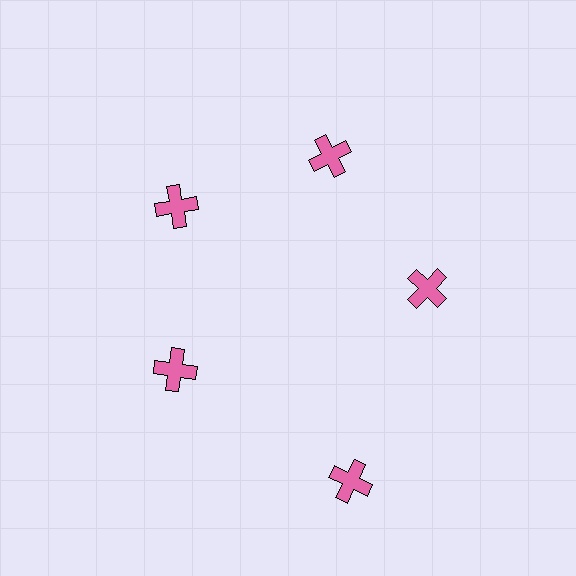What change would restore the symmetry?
The symmetry would be restored by moving it inward, back onto the ring so that all 5 crosses sit at equal angles and equal distance from the center.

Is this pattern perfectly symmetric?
No. The 5 pink crosses are arranged in a ring, but one element near the 5 o'clock position is pushed outward from the center, breaking the 5-fold rotational symmetry.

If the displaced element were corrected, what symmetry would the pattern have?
It would have 5-fold rotational symmetry — the pattern would map onto itself every 72 degrees.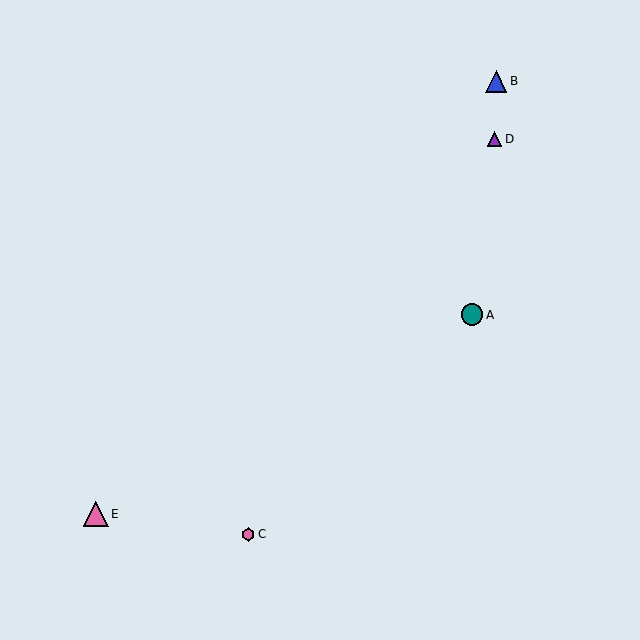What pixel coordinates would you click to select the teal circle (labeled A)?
Click at (472, 315) to select the teal circle A.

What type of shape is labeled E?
Shape E is a pink triangle.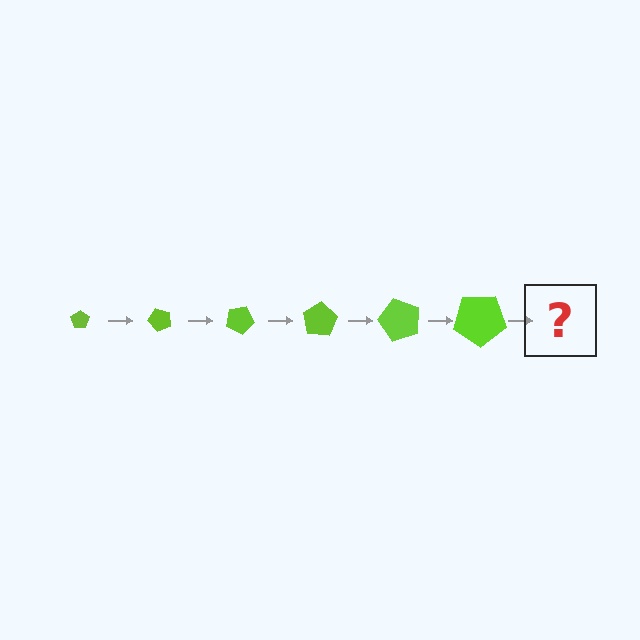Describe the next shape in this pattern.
It should be a pentagon, larger than the previous one and rotated 300 degrees from the start.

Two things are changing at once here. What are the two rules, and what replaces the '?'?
The two rules are that the pentagon grows larger each step and it rotates 50 degrees each step. The '?' should be a pentagon, larger than the previous one and rotated 300 degrees from the start.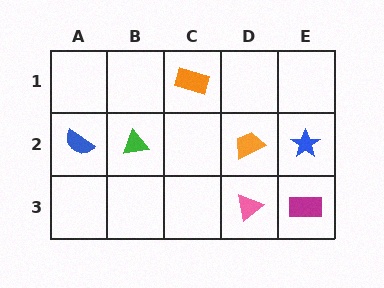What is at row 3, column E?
A magenta rectangle.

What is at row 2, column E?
A blue star.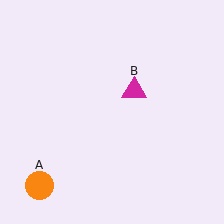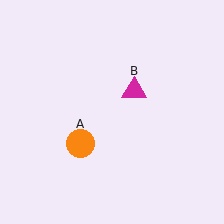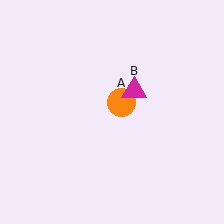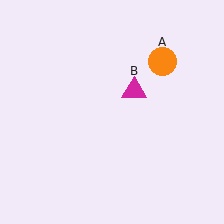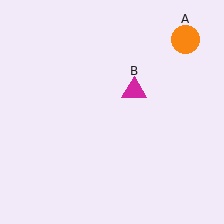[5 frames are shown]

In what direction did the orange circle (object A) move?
The orange circle (object A) moved up and to the right.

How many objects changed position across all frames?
1 object changed position: orange circle (object A).